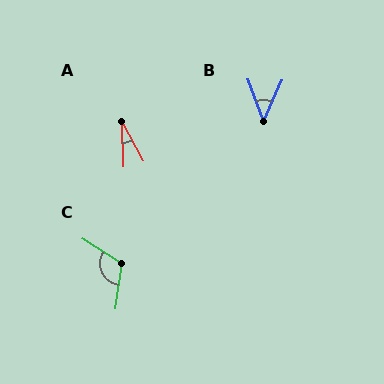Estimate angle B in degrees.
Approximately 44 degrees.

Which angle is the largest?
C, at approximately 114 degrees.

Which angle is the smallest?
A, at approximately 27 degrees.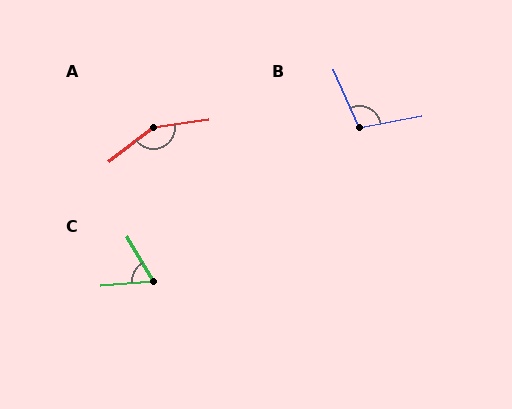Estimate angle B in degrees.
Approximately 103 degrees.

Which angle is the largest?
A, at approximately 150 degrees.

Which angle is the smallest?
C, at approximately 65 degrees.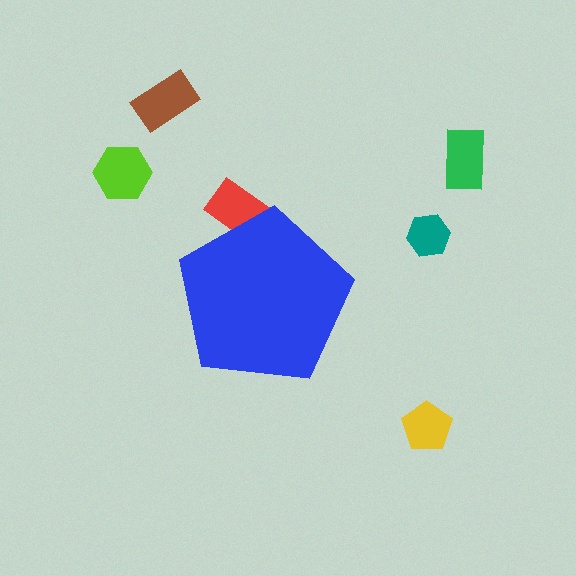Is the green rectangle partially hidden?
No, the green rectangle is fully visible.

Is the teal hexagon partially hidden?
No, the teal hexagon is fully visible.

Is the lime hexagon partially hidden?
No, the lime hexagon is fully visible.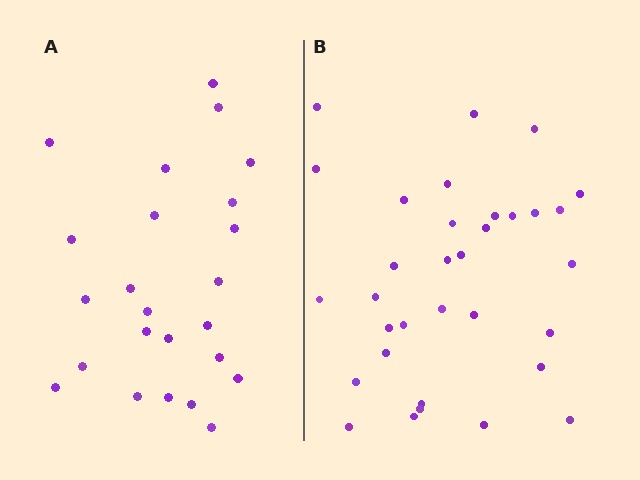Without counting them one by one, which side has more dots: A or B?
Region B (the right region) has more dots.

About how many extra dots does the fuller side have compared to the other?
Region B has roughly 8 or so more dots than region A.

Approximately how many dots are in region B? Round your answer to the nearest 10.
About 30 dots. (The exact count is 33, which rounds to 30.)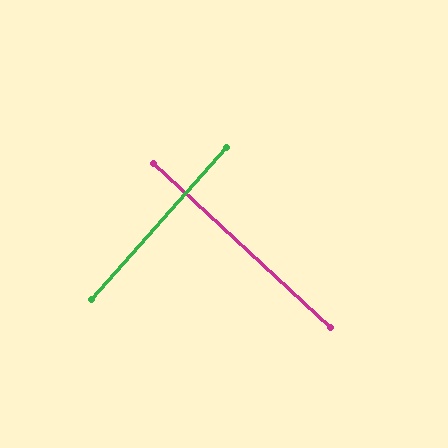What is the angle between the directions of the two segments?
Approximately 89 degrees.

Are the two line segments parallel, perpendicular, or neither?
Perpendicular — they meet at approximately 89°.